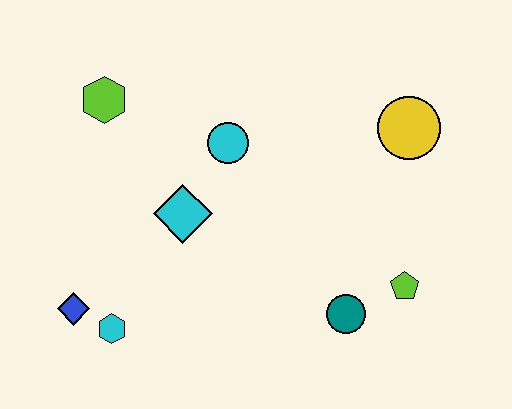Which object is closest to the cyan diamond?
The cyan circle is closest to the cyan diamond.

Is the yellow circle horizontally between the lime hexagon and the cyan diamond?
No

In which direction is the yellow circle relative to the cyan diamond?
The yellow circle is to the right of the cyan diamond.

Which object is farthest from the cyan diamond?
The yellow circle is farthest from the cyan diamond.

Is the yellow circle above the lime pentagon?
Yes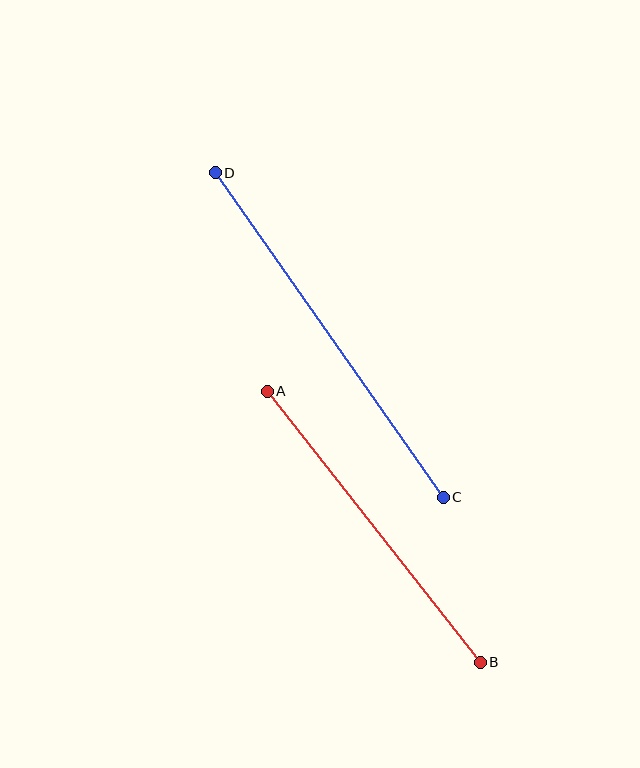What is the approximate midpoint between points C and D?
The midpoint is at approximately (329, 335) pixels.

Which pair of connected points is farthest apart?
Points C and D are farthest apart.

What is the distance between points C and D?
The distance is approximately 397 pixels.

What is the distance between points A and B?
The distance is approximately 344 pixels.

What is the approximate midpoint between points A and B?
The midpoint is at approximately (374, 527) pixels.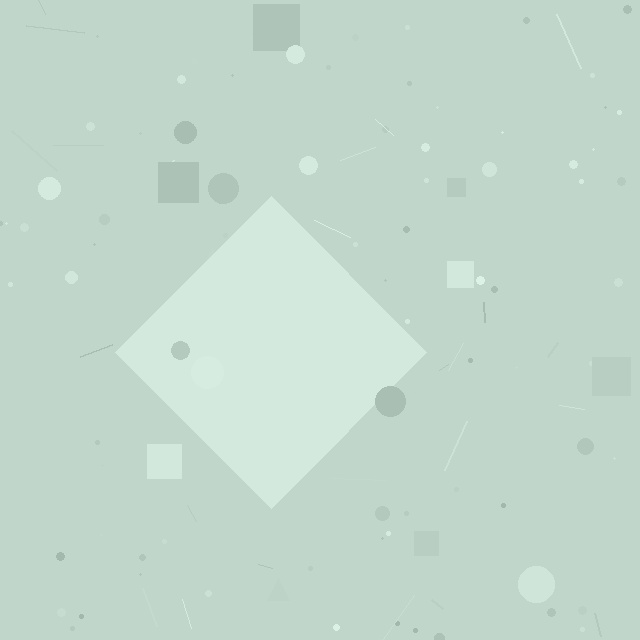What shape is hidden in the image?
A diamond is hidden in the image.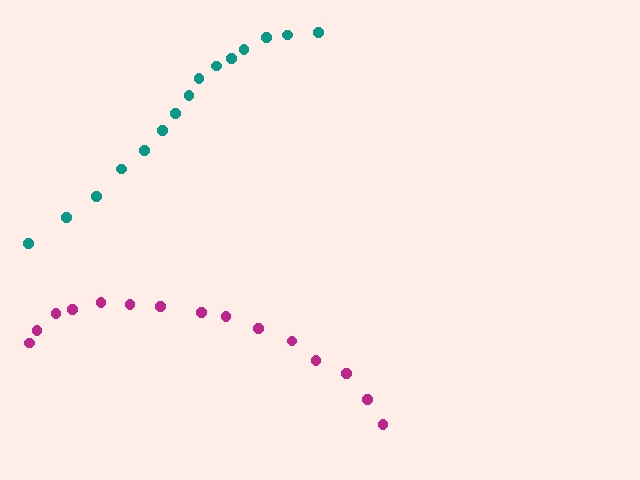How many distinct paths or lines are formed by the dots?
There are 2 distinct paths.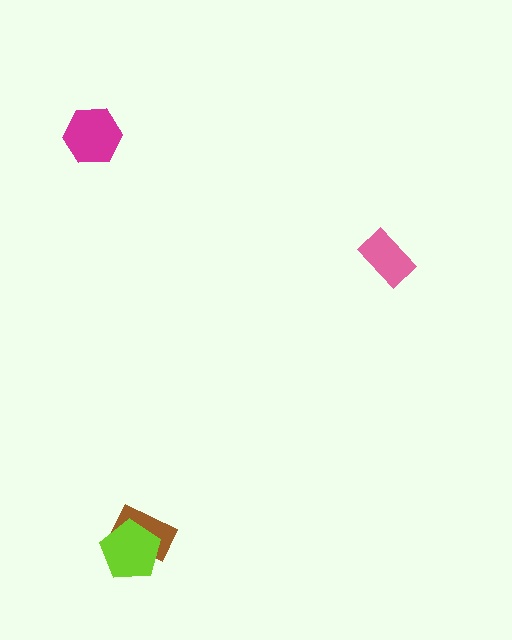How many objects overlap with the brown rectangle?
1 object overlaps with the brown rectangle.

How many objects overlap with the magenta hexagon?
0 objects overlap with the magenta hexagon.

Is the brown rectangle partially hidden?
Yes, it is partially covered by another shape.